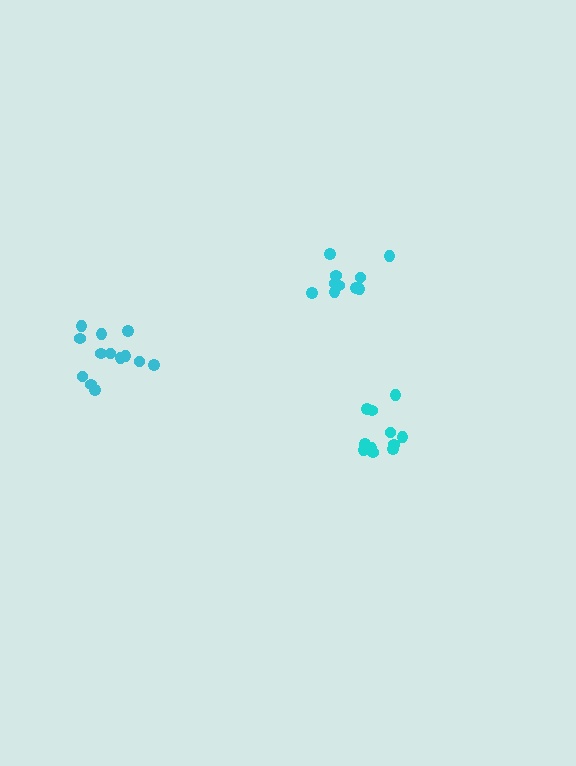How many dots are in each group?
Group 1: 13 dots, Group 2: 10 dots, Group 3: 11 dots (34 total).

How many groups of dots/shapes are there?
There are 3 groups.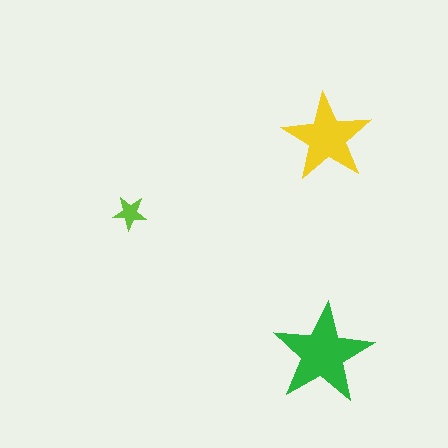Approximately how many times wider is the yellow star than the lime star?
About 2.5 times wider.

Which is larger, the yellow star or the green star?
The green one.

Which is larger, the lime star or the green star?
The green one.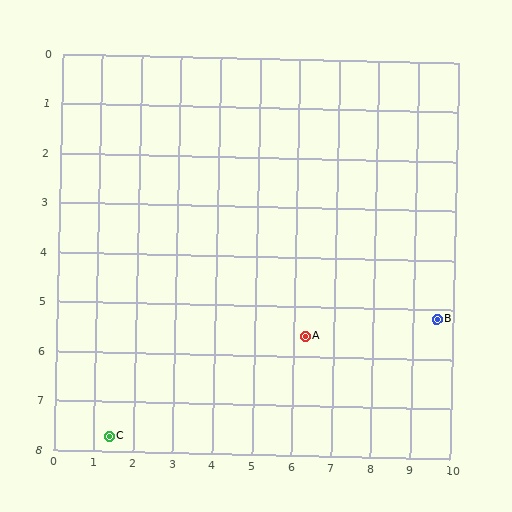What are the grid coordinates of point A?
Point A is at approximately (6.3, 5.6).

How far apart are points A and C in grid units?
Points A and C are about 5.3 grid units apart.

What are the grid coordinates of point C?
Point C is at approximately (1.4, 7.7).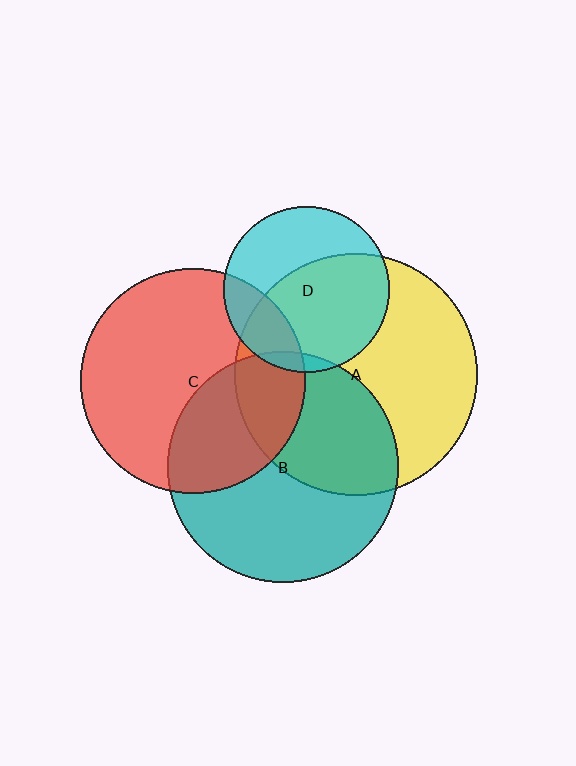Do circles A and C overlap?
Yes.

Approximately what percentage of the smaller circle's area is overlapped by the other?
Approximately 20%.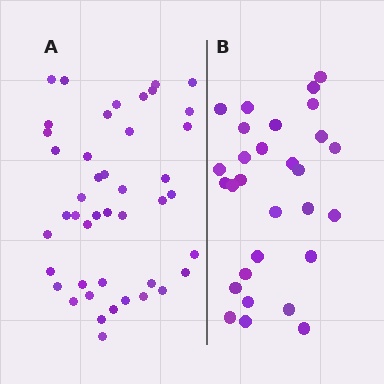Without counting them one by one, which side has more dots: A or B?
Region A (the left region) has more dots.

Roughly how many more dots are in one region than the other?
Region A has approximately 15 more dots than region B.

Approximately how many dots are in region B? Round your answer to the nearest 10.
About 30 dots. (The exact count is 29, which rounds to 30.)